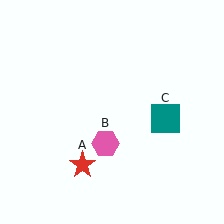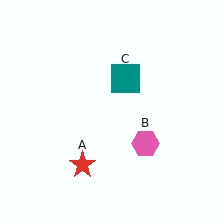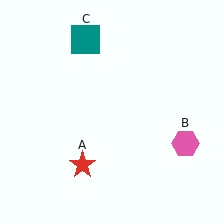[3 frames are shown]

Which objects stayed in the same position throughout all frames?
Red star (object A) remained stationary.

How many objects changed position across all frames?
2 objects changed position: pink hexagon (object B), teal square (object C).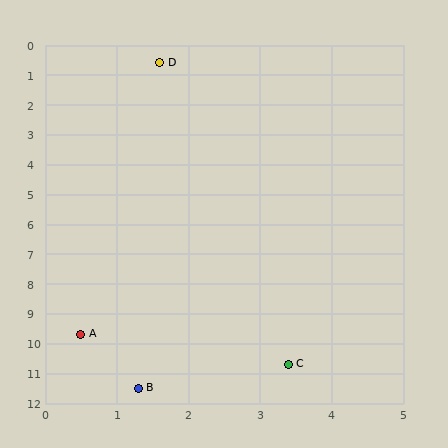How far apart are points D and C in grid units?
Points D and C are about 10.3 grid units apart.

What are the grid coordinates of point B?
Point B is at approximately (1.3, 11.5).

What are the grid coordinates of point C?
Point C is at approximately (3.4, 10.7).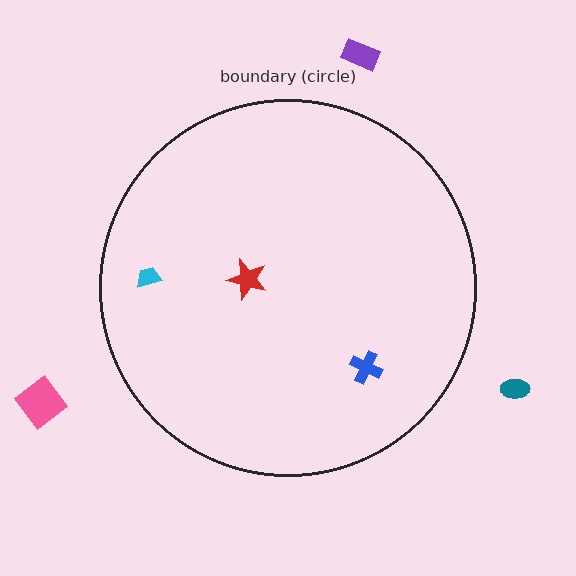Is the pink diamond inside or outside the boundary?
Outside.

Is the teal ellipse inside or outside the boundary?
Outside.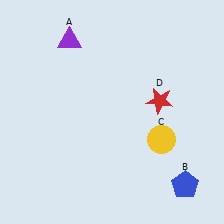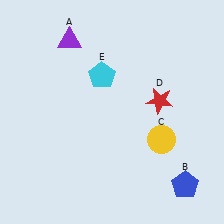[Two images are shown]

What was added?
A cyan pentagon (E) was added in Image 2.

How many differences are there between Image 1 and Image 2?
There is 1 difference between the two images.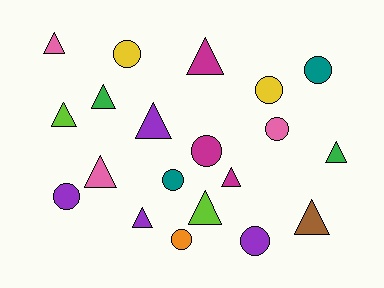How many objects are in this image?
There are 20 objects.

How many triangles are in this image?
There are 11 triangles.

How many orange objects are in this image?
There is 1 orange object.